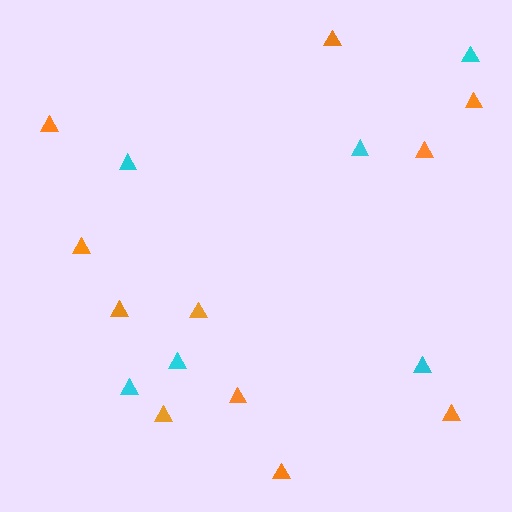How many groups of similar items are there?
There are 2 groups: one group of orange triangles (11) and one group of cyan triangles (6).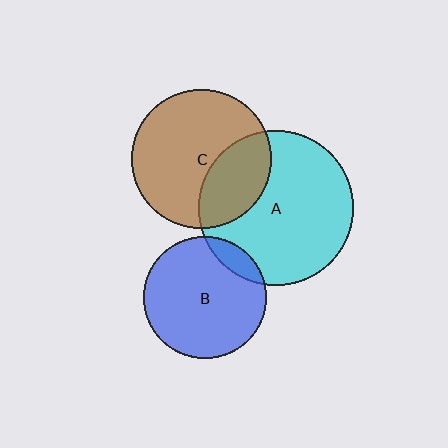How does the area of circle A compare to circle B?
Approximately 1.6 times.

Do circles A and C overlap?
Yes.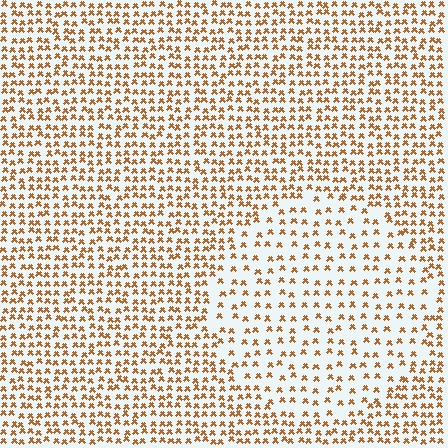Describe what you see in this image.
The image contains small brown elements arranged at two different densities. A circle-shaped region is visible where the elements are less densely packed than the surrounding area.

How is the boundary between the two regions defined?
The boundary is defined by a change in element density (approximately 1.9x ratio). All elements are the same color, size, and shape.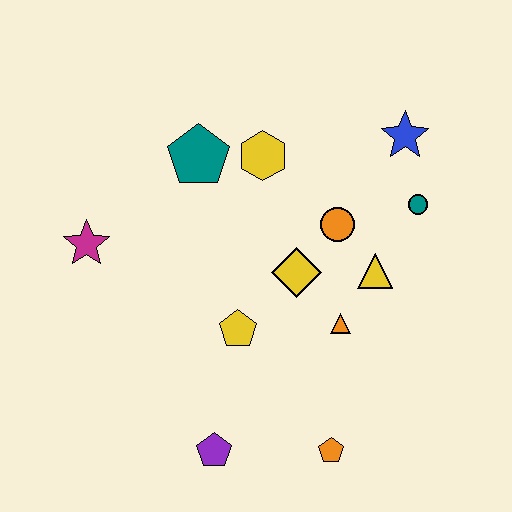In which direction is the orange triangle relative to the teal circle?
The orange triangle is below the teal circle.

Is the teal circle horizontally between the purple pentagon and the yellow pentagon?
No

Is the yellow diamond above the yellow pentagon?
Yes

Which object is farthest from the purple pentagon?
The blue star is farthest from the purple pentagon.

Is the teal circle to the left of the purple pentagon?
No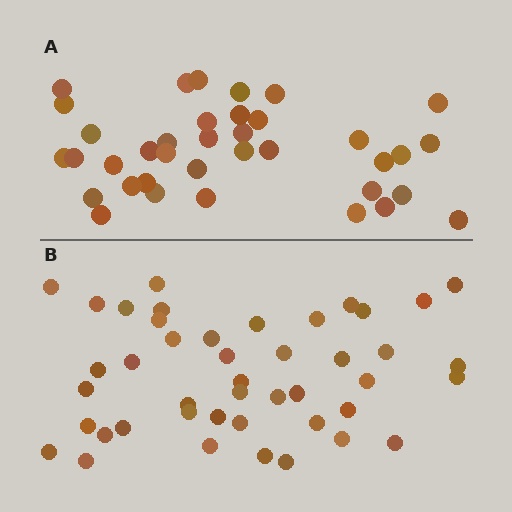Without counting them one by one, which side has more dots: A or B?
Region B (the bottom region) has more dots.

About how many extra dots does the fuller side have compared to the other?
Region B has roughly 8 or so more dots than region A.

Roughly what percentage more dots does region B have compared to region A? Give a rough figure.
About 20% more.